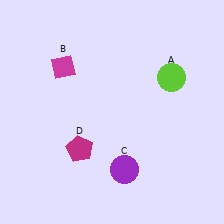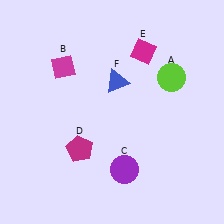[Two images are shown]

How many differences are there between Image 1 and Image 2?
There are 2 differences between the two images.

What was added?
A magenta diamond (E), a blue triangle (F) were added in Image 2.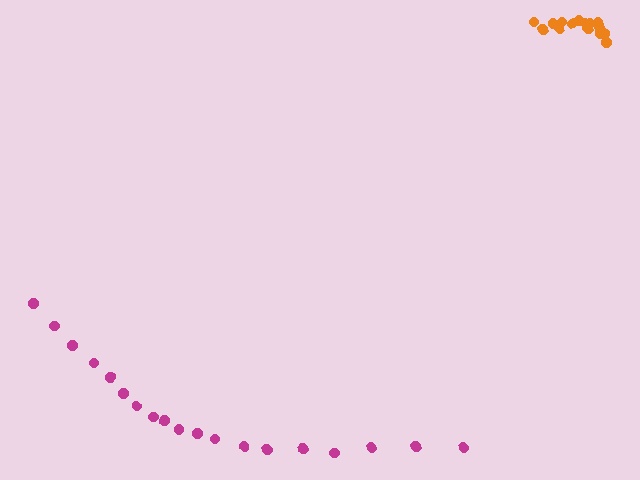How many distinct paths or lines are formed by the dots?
There are 2 distinct paths.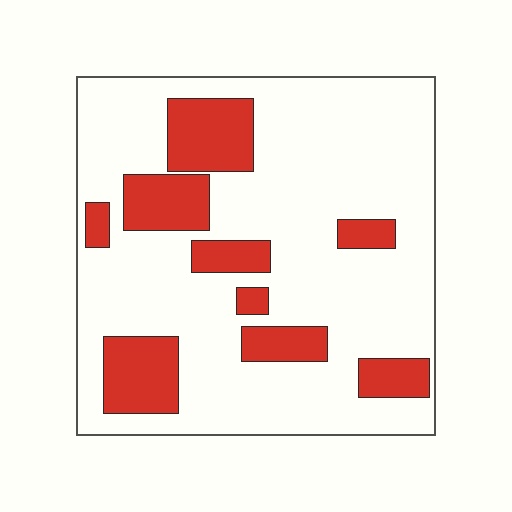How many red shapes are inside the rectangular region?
9.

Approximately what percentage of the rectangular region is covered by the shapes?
Approximately 25%.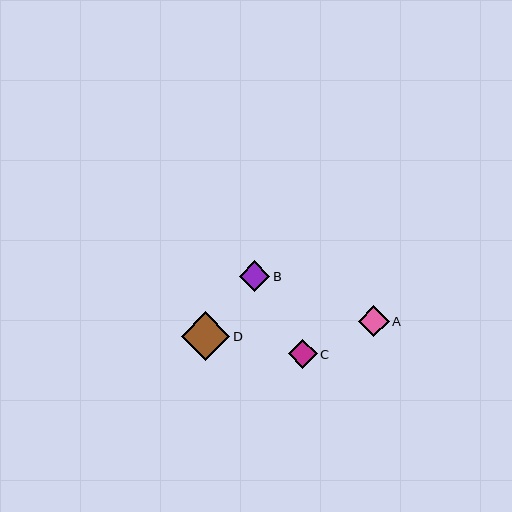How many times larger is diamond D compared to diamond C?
Diamond D is approximately 1.7 times the size of diamond C.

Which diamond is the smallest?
Diamond C is the smallest with a size of approximately 29 pixels.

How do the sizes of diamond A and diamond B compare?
Diamond A and diamond B are approximately the same size.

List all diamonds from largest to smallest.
From largest to smallest: D, A, B, C.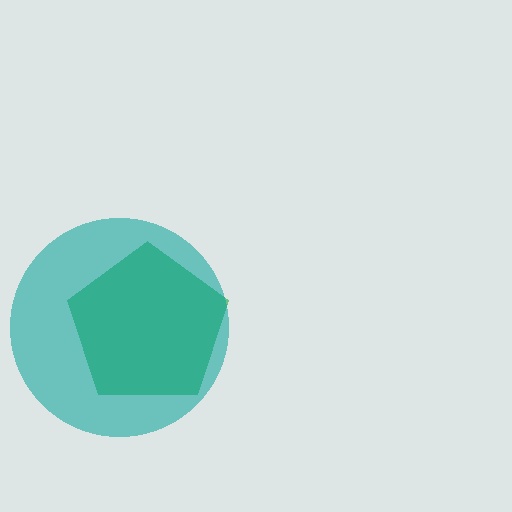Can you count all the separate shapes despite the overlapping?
Yes, there are 2 separate shapes.